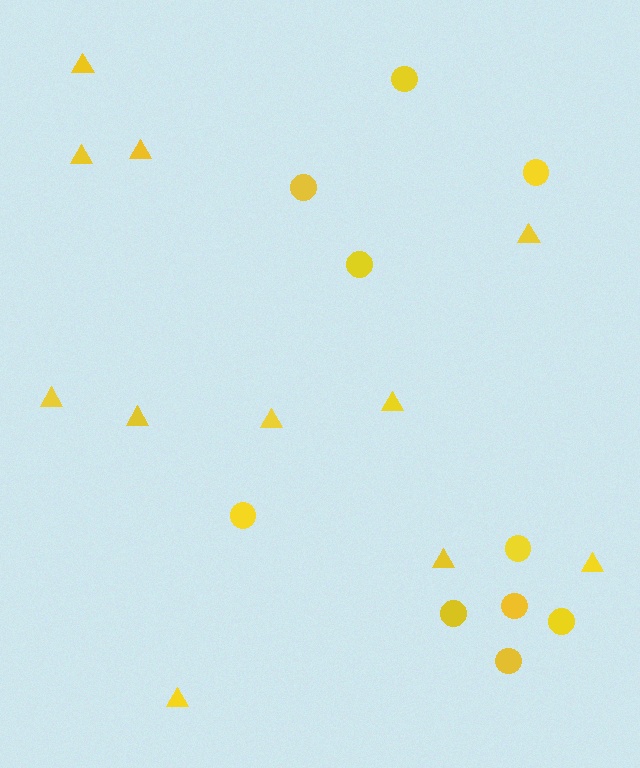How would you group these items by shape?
There are 2 groups: one group of triangles (11) and one group of circles (10).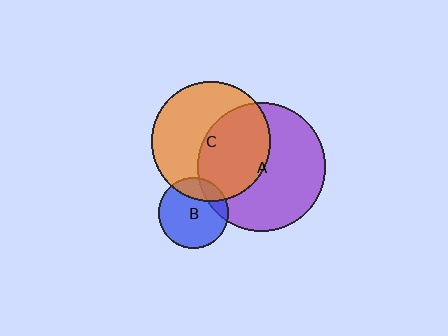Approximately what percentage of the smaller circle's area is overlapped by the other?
Approximately 20%.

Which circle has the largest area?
Circle A (purple).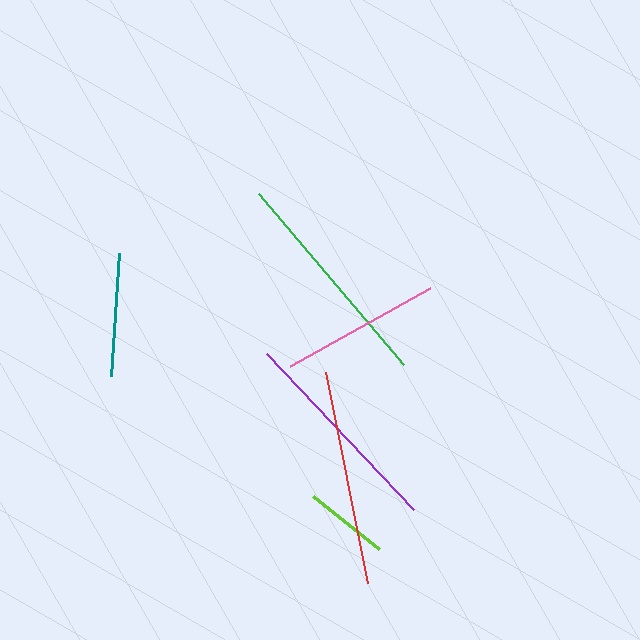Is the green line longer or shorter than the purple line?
The green line is longer than the purple line.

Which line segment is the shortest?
The lime line is the shortest at approximately 85 pixels.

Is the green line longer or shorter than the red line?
The green line is longer than the red line.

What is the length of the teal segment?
The teal segment is approximately 123 pixels long.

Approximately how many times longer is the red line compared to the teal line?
The red line is approximately 1.8 times the length of the teal line.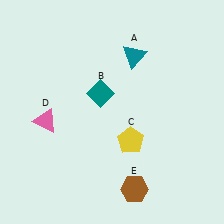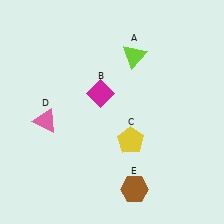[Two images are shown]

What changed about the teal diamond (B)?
In Image 1, B is teal. In Image 2, it changed to magenta.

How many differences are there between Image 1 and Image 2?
There are 2 differences between the two images.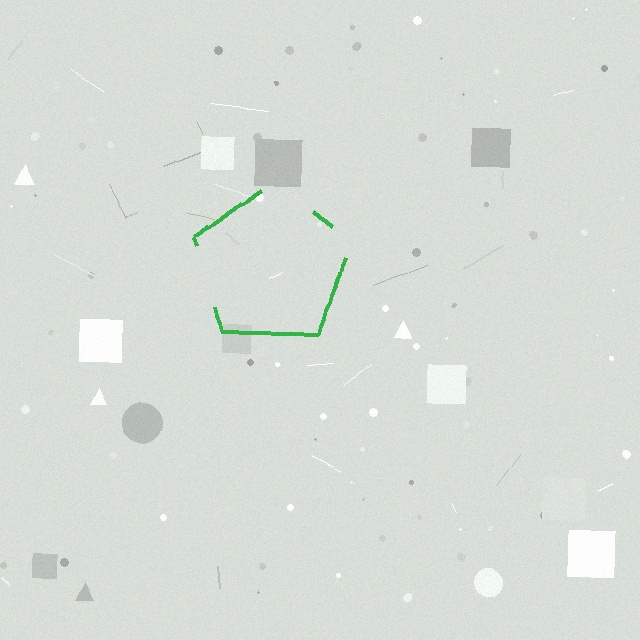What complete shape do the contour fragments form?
The contour fragments form a pentagon.